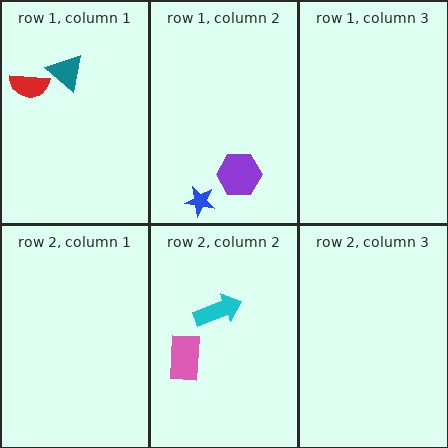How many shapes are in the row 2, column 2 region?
2.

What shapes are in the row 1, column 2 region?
The blue star, the purple hexagon.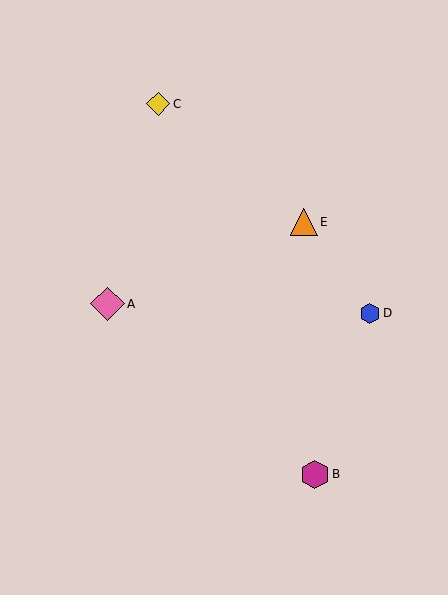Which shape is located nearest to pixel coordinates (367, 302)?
The blue hexagon (labeled D) at (370, 313) is nearest to that location.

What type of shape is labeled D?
Shape D is a blue hexagon.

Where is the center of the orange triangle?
The center of the orange triangle is at (304, 222).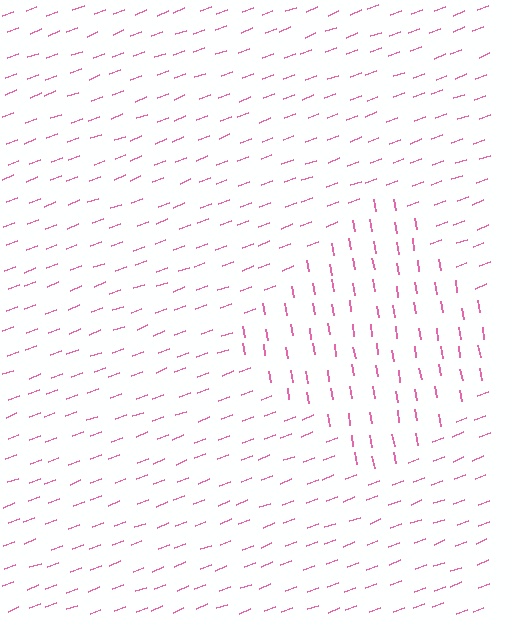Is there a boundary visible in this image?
Yes, there is a texture boundary formed by a change in line orientation.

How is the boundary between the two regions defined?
The boundary is defined purely by a change in line orientation (approximately 79 degrees difference). All lines are the same color and thickness.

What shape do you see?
I see a diamond.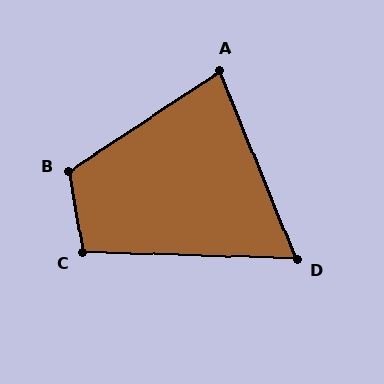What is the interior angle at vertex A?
Approximately 79 degrees (acute).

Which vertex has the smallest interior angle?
D, at approximately 66 degrees.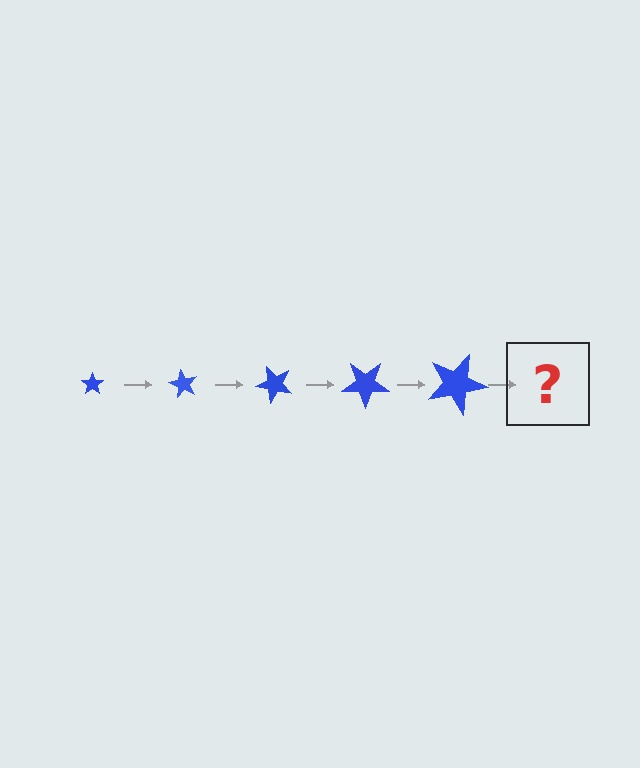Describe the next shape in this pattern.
It should be a star, larger than the previous one and rotated 300 degrees from the start.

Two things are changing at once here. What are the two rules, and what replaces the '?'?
The two rules are that the star grows larger each step and it rotates 60 degrees each step. The '?' should be a star, larger than the previous one and rotated 300 degrees from the start.